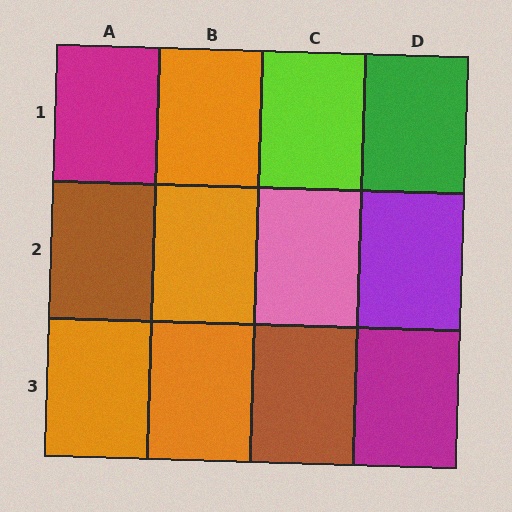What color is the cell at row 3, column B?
Orange.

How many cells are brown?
2 cells are brown.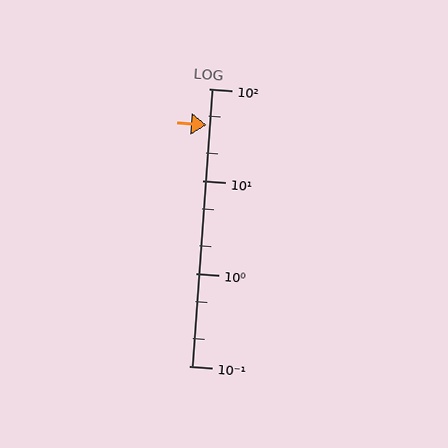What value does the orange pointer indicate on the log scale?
The pointer indicates approximately 40.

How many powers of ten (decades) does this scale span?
The scale spans 3 decades, from 0.1 to 100.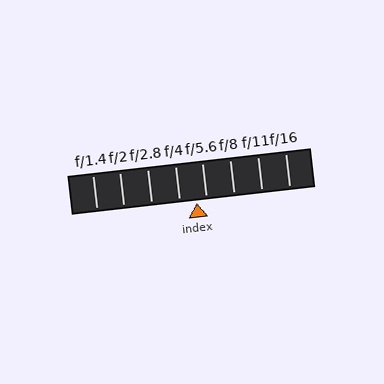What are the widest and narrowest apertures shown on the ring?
The widest aperture shown is f/1.4 and the narrowest is f/16.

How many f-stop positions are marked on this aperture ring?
There are 8 f-stop positions marked.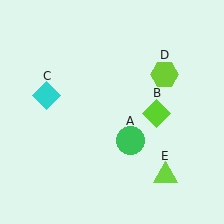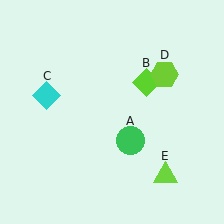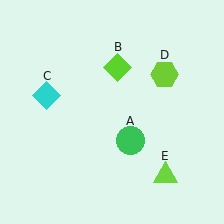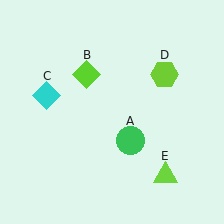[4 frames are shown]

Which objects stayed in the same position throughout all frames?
Green circle (object A) and cyan diamond (object C) and lime hexagon (object D) and lime triangle (object E) remained stationary.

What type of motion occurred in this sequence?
The lime diamond (object B) rotated counterclockwise around the center of the scene.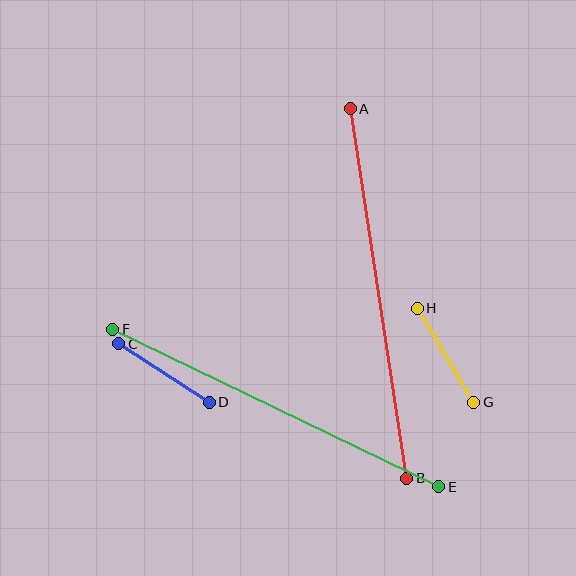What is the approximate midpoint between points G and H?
The midpoint is at approximately (446, 355) pixels.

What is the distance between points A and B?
The distance is approximately 374 pixels.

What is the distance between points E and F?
The distance is approximately 362 pixels.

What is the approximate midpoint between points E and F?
The midpoint is at approximately (276, 408) pixels.